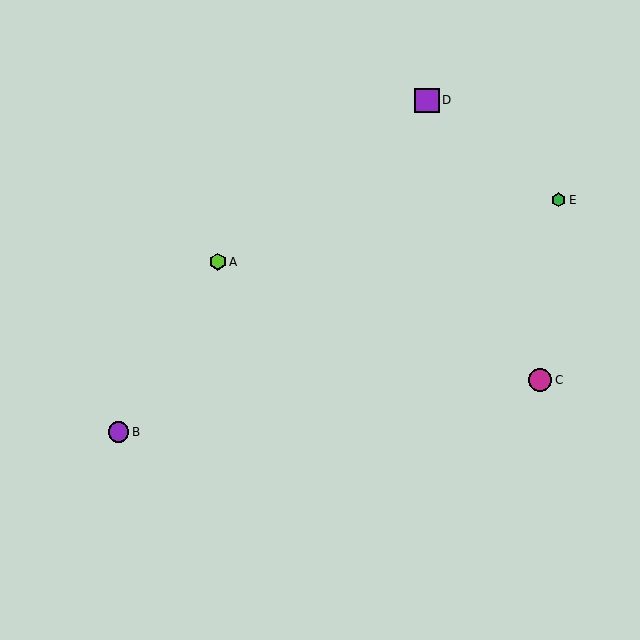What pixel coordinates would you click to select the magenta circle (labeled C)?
Click at (540, 380) to select the magenta circle C.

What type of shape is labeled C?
Shape C is a magenta circle.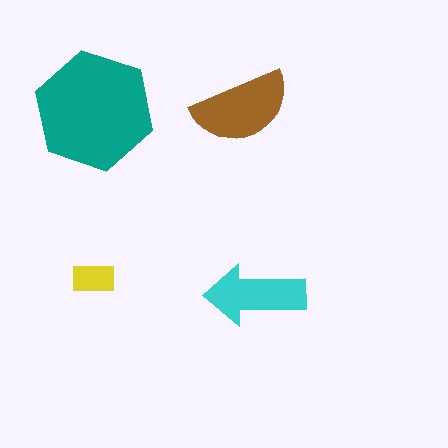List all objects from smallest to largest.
The yellow rectangle, the cyan arrow, the brown semicircle, the teal hexagon.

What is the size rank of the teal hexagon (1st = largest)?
1st.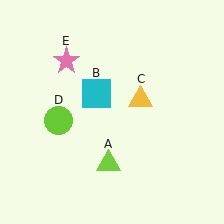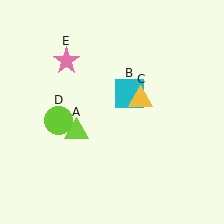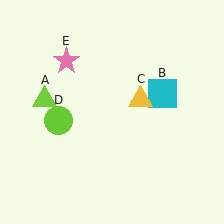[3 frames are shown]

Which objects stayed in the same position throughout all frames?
Yellow triangle (object C) and lime circle (object D) and pink star (object E) remained stationary.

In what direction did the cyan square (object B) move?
The cyan square (object B) moved right.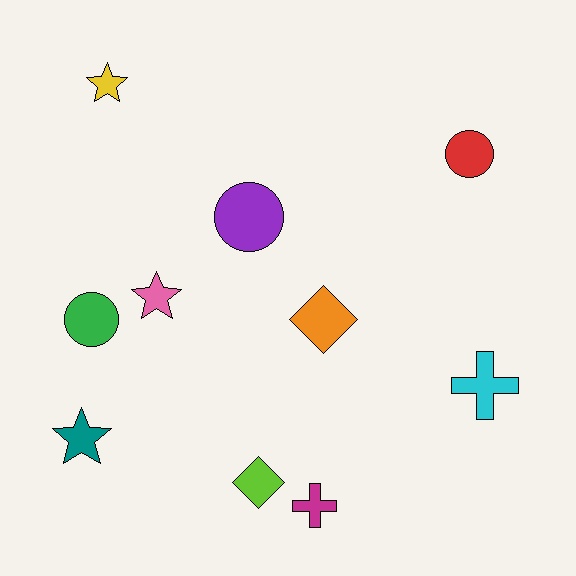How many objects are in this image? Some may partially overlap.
There are 10 objects.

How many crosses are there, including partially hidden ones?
There are 2 crosses.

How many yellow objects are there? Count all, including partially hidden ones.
There is 1 yellow object.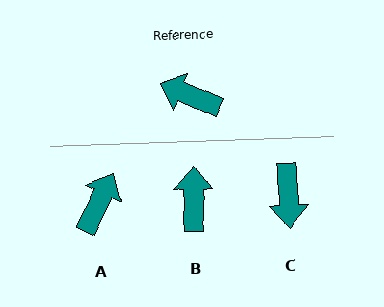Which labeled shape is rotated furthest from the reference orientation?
C, about 115 degrees away.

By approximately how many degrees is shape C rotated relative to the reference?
Approximately 115 degrees counter-clockwise.